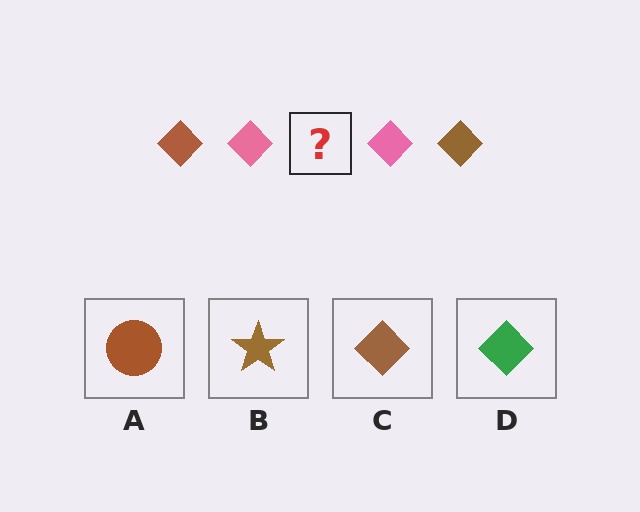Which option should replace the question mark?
Option C.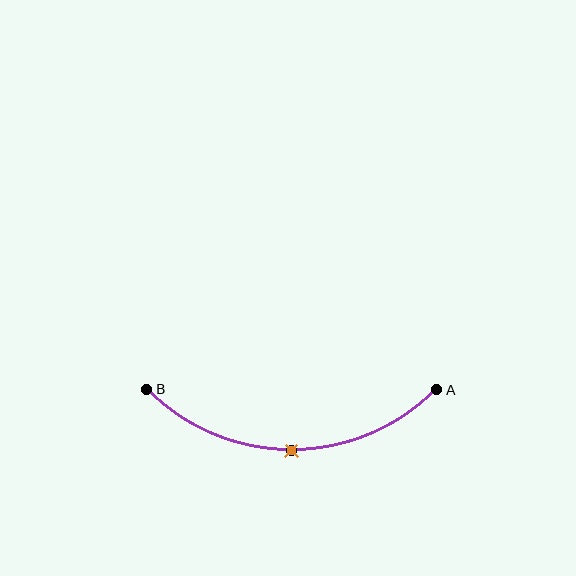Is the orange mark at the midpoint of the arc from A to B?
Yes. The orange mark lies on the arc at equal arc-length from both A and B — it is the arc midpoint.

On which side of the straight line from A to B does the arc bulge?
The arc bulges below the straight line connecting A and B.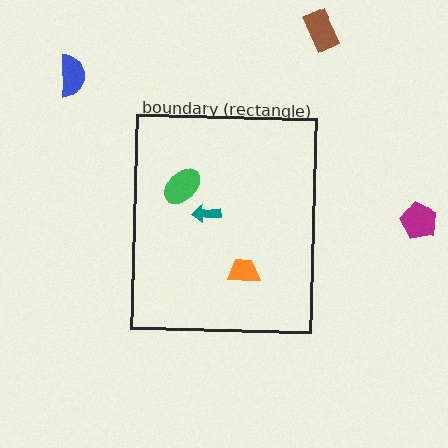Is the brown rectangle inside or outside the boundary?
Outside.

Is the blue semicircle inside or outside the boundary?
Outside.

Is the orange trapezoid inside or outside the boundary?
Inside.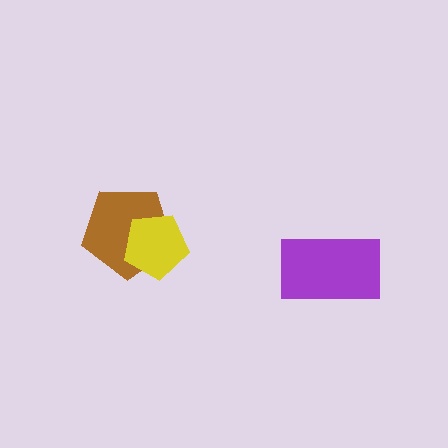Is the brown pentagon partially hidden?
Yes, it is partially covered by another shape.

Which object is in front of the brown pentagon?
The yellow pentagon is in front of the brown pentagon.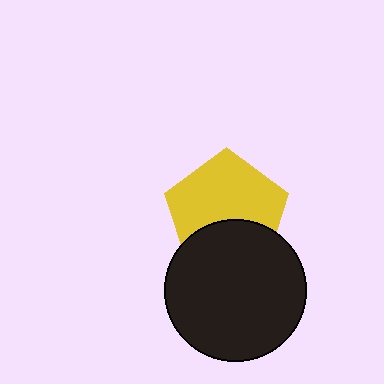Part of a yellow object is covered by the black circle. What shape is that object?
It is a pentagon.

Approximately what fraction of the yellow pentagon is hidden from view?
Roughly 36% of the yellow pentagon is hidden behind the black circle.